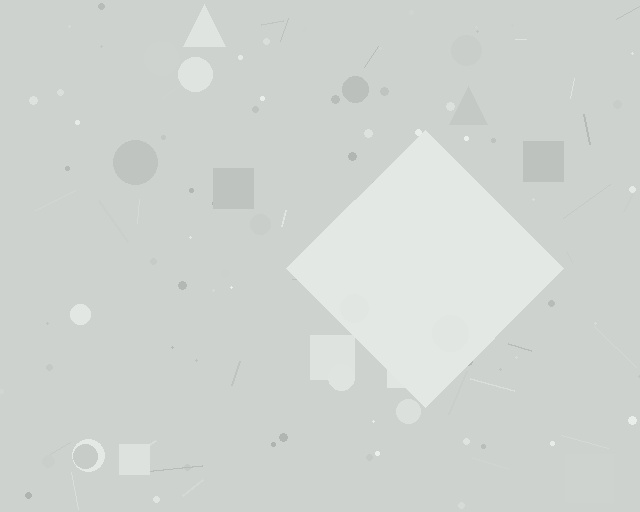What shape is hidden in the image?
A diamond is hidden in the image.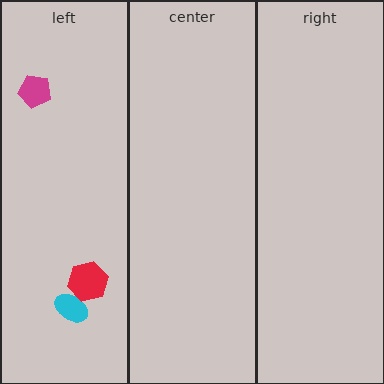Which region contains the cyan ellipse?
The left region.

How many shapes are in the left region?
3.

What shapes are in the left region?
The magenta pentagon, the cyan ellipse, the red hexagon.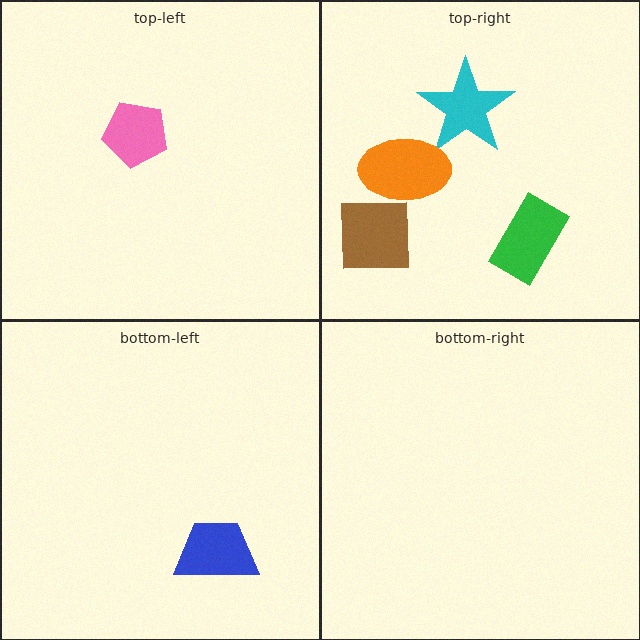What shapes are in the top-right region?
The cyan star, the green rectangle, the orange ellipse, the brown square.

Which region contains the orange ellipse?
The top-right region.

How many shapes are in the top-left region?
1.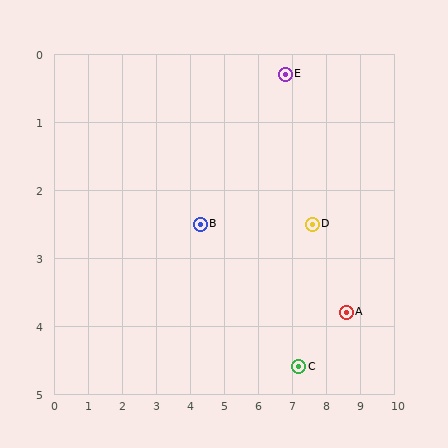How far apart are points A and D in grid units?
Points A and D are about 1.6 grid units apart.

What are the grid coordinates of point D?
Point D is at approximately (7.6, 2.5).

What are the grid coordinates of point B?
Point B is at approximately (4.3, 2.5).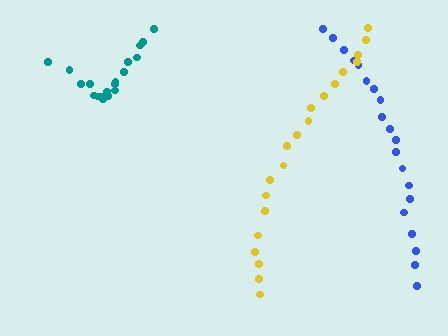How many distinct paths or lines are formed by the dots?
There are 3 distinct paths.